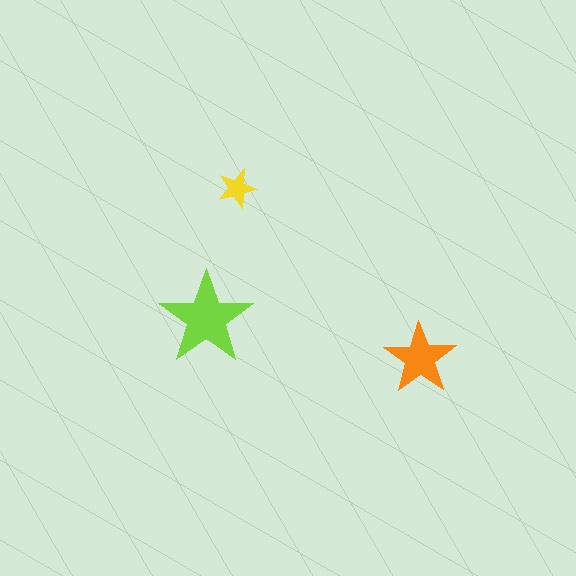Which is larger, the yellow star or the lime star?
The lime one.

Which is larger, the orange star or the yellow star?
The orange one.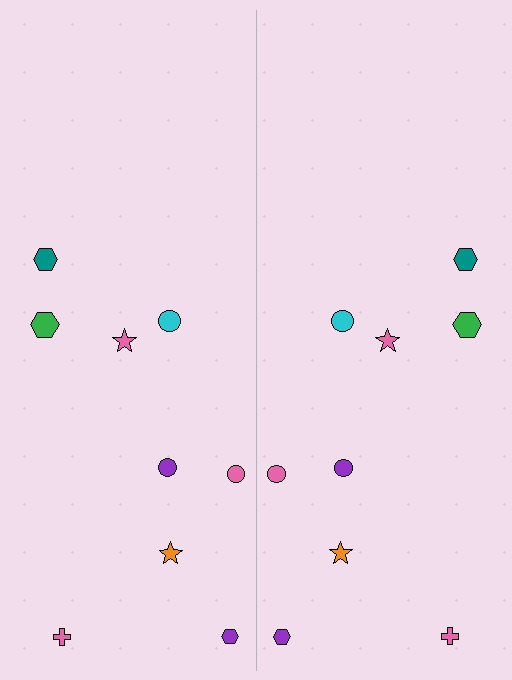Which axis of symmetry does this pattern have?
The pattern has a vertical axis of symmetry running through the center of the image.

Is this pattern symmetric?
Yes, this pattern has bilateral (reflection) symmetry.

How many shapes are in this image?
There are 18 shapes in this image.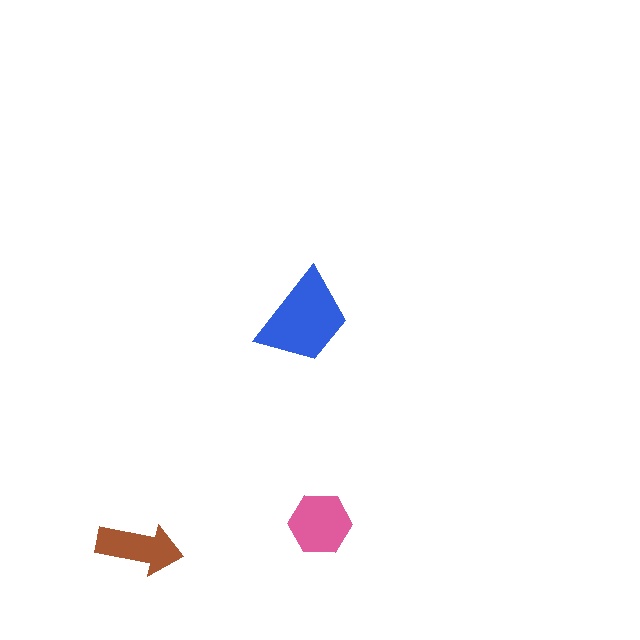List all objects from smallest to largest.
The brown arrow, the pink hexagon, the blue trapezoid.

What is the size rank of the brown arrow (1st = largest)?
3rd.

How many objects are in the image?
There are 3 objects in the image.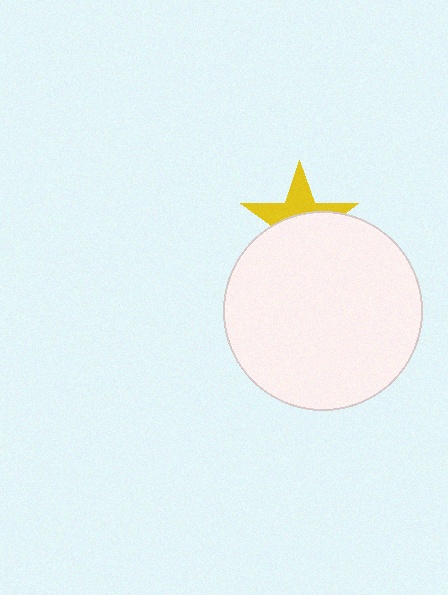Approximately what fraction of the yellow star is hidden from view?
Roughly 57% of the yellow star is hidden behind the white circle.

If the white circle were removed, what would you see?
You would see the complete yellow star.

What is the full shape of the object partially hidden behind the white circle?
The partially hidden object is a yellow star.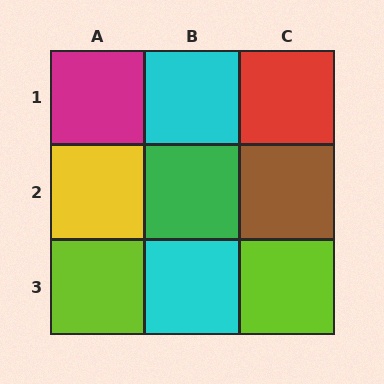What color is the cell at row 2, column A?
Yellow.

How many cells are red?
1 cell is red.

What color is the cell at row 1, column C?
Red.